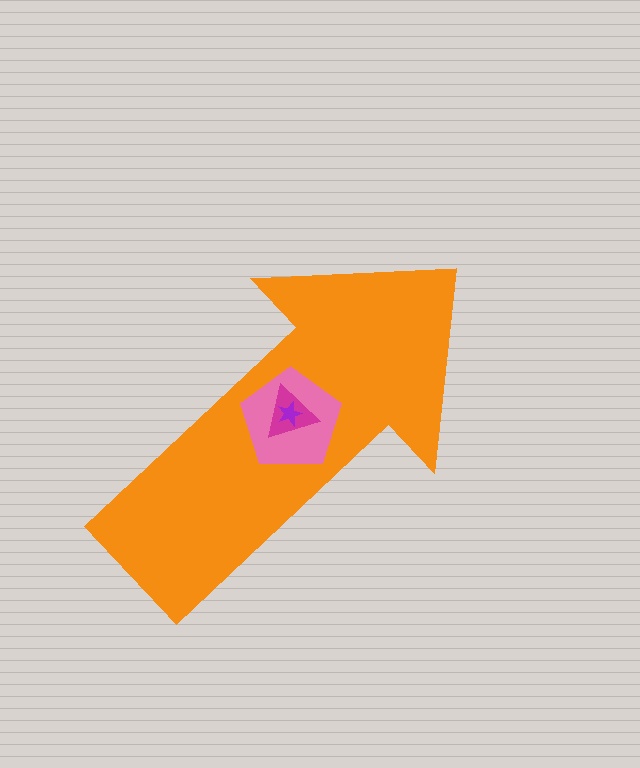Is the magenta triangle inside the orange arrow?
Yes.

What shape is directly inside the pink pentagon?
The magenta triangle.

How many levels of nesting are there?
4.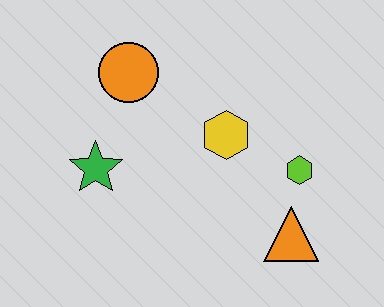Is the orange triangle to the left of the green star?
No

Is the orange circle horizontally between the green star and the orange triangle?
Yes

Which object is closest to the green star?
The orange circle is closest to the green star.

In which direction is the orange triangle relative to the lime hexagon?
The orange triangle is below the lime hexagon.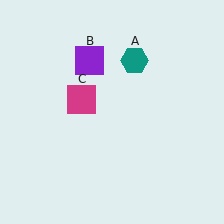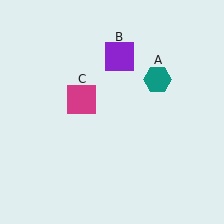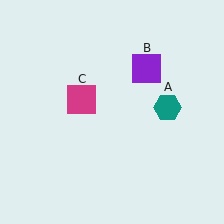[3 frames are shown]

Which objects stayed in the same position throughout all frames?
Magenta square (object C) remained stationary.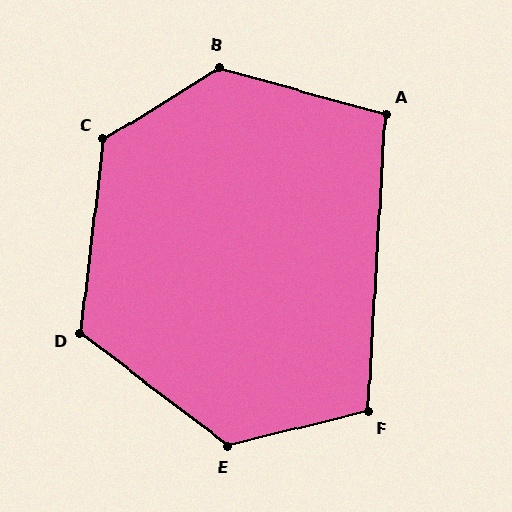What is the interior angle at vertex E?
Approximately 129 degrees (obtuse).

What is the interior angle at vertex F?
Approximately 107 degrees (obtuse).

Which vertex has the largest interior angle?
B, at approximately 133 degrees.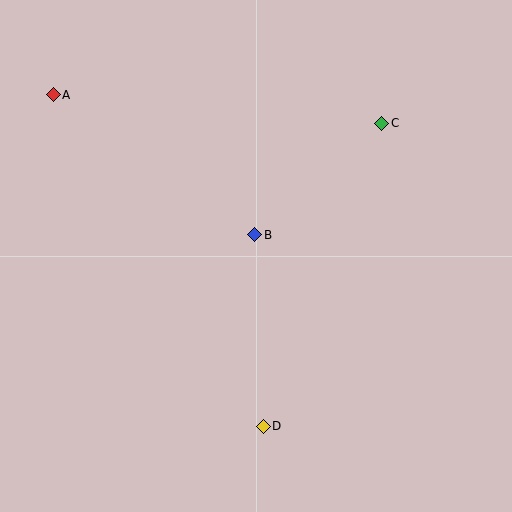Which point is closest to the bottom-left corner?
Point D is closest to the bottom-left corner.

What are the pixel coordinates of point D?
Point D is at (263, 426).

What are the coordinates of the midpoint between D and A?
The midpoint between D and A is at (158, 260).